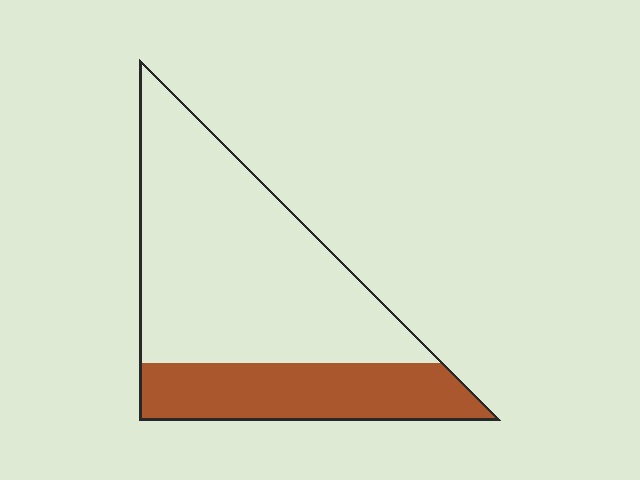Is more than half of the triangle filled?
No.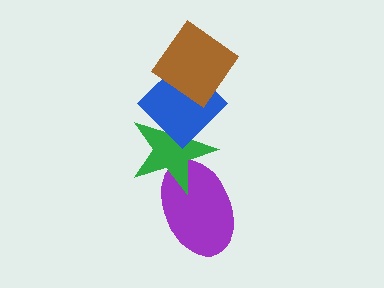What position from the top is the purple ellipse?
The purple ellipse is 4th from the top.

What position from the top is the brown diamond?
The brown diamond is 1st from the top.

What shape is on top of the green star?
The blue diamond is on top of the green star.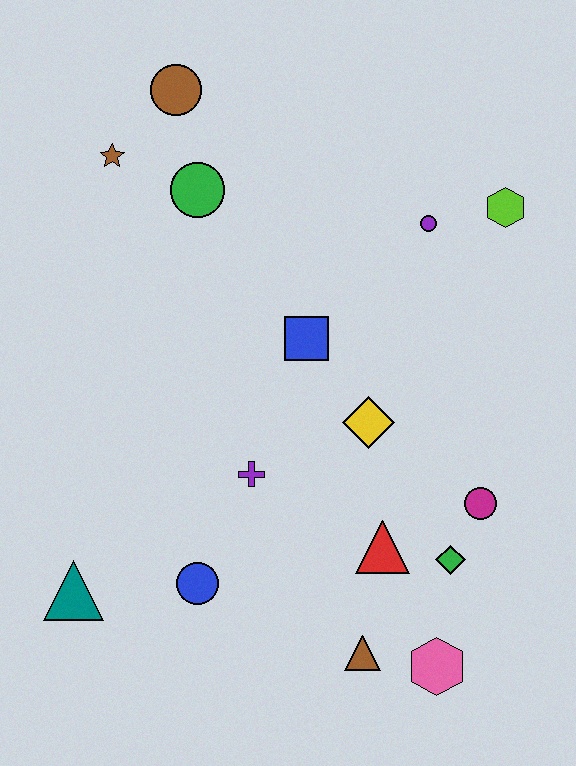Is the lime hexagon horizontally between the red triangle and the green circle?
No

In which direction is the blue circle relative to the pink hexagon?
The blue circle is to the left of the pink hexagon.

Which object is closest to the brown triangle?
The pink hexagon is closest to the brown triangle.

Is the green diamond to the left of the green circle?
No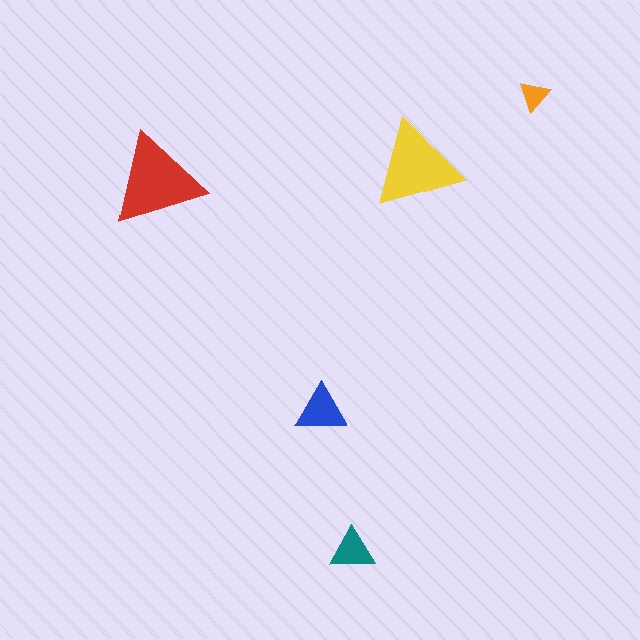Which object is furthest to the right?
The orange triangle is rightmost.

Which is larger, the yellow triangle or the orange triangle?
The yellow one.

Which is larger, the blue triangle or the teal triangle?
The blue one.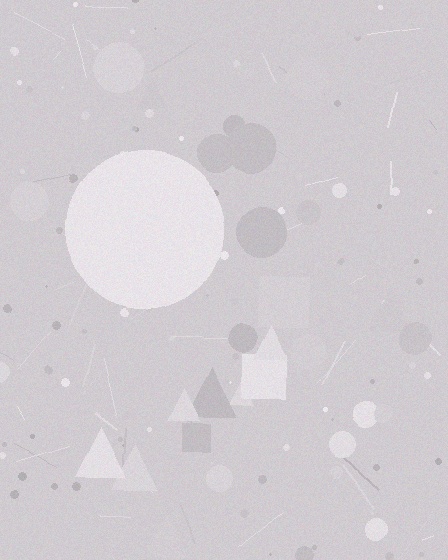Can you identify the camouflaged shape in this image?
The camouflaged shape is a circle.